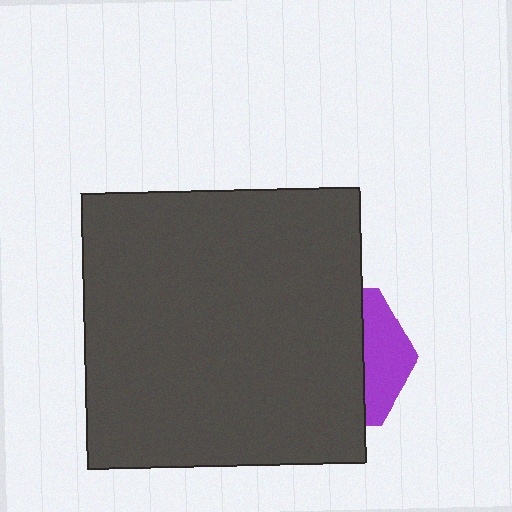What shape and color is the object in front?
The object in front is a dark gray rectangle.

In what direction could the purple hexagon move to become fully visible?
The purple hexagon could move right. That would shift it out from behind the dark gray rectangle entirely.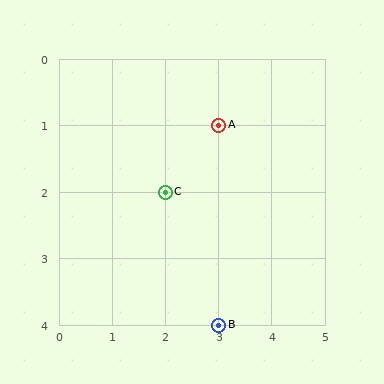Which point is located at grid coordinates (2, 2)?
Point C is at (2, 2).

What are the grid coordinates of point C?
Point C is at grid coordinates (2, 2).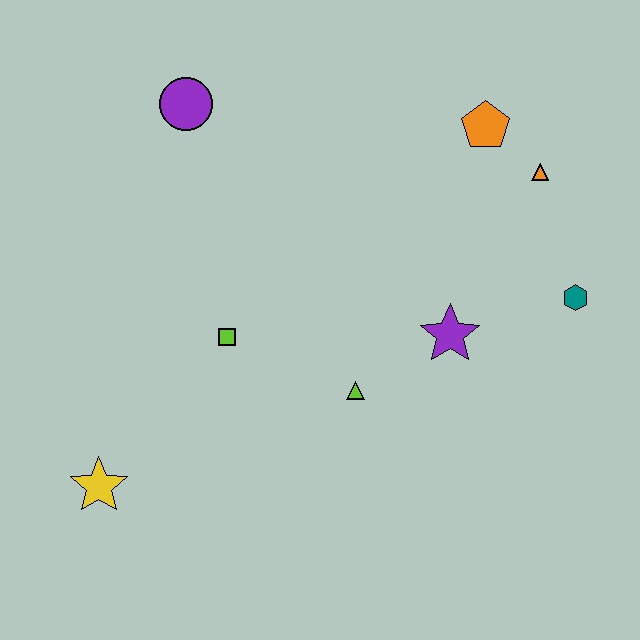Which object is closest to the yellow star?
The lime square is closest to the yellow star.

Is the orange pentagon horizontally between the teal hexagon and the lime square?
Yes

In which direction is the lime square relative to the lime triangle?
The lime square is to the left of the lime triangle.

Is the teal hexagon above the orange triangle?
No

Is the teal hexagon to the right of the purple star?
Yes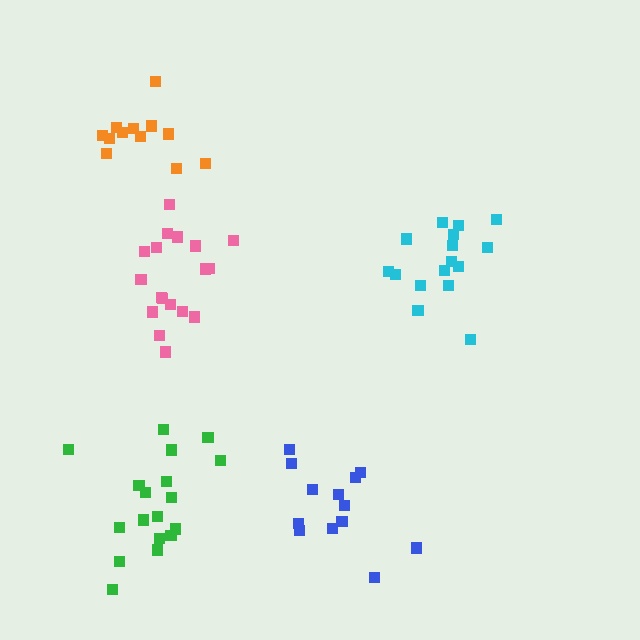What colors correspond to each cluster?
The clusters are colored: orange, cyan, green, blue, pink.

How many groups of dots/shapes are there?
There are 5 groups.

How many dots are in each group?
Group 1: 12 dots, Group 2: 16 dots, Group 3: 18 dots, Group 4: 13 dots, Group 5: 18 dots (77 total).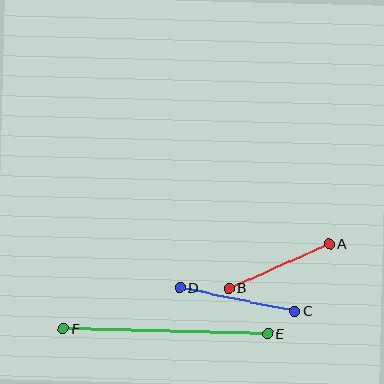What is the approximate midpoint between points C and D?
The midpoint is at approximately (237, 299) pixels.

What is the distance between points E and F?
The distance is approximately 205 pixels.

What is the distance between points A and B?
The distance is approximately 109 pixels.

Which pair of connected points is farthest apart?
Points E and F are farthest apart.